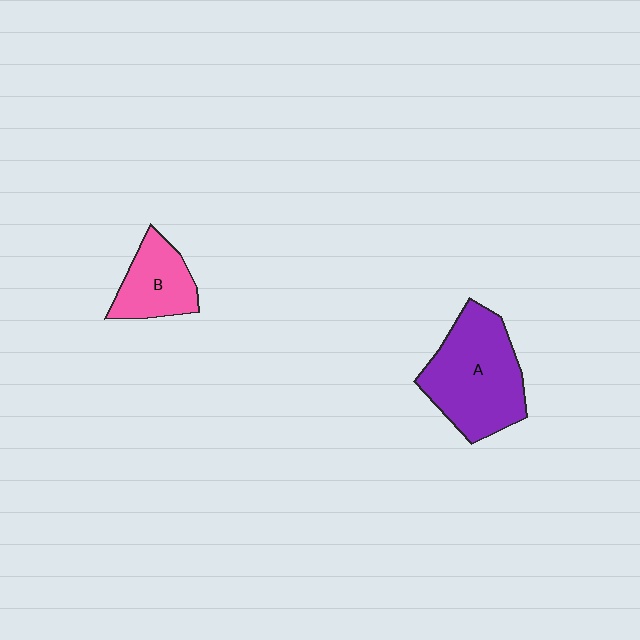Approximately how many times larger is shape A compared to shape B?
Approximately 1.9 times.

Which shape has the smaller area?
Shape B (pink).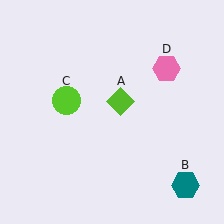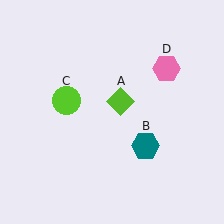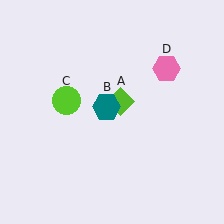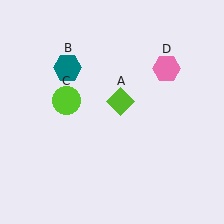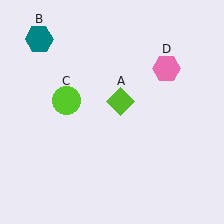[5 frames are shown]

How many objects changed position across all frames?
1 object changed position: teal hexagon (object B).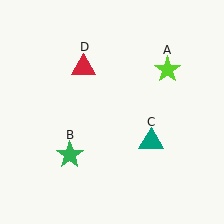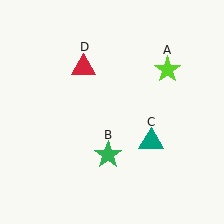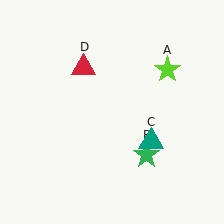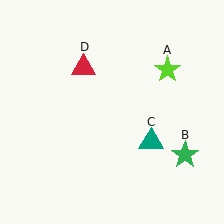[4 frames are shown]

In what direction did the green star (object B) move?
The green star (object B) moved right.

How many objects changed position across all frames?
1 object changed position: green star (object B).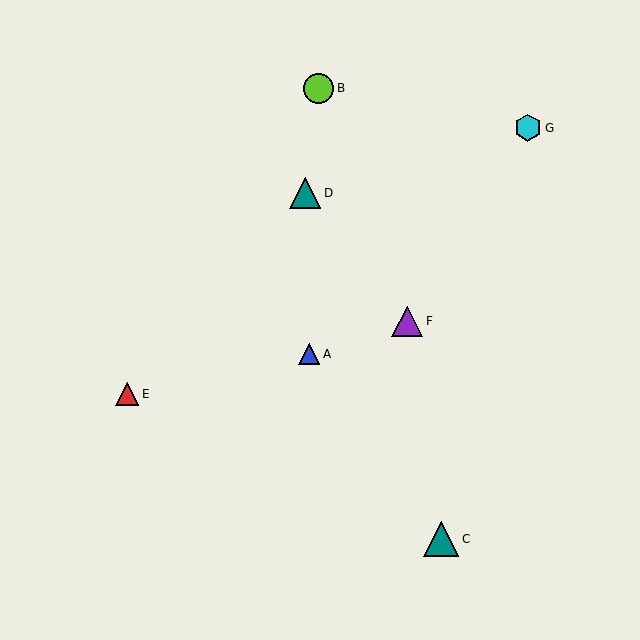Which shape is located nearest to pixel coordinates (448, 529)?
The teal triangle (labeled C) at (441, 539) is nearest to that location.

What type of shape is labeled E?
Shape E is a red triangle.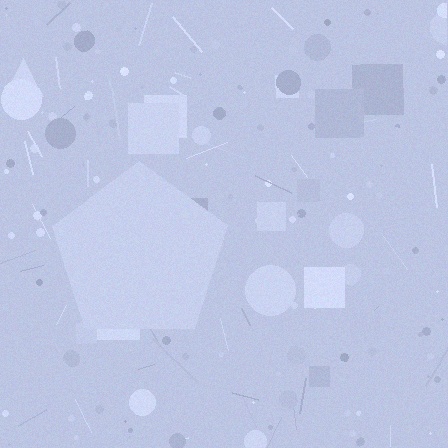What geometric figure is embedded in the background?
A pentagon is embedded in the background.